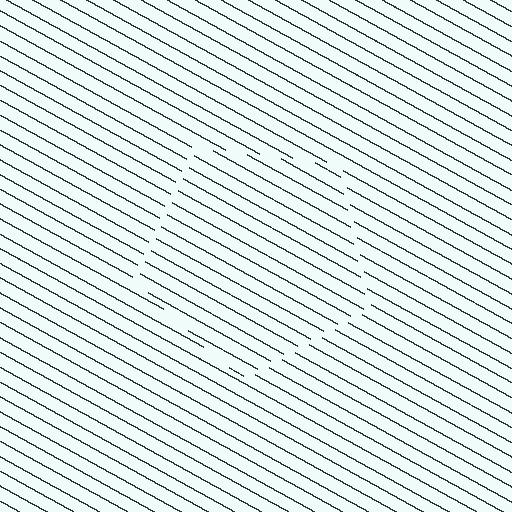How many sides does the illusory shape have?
5 sides — the line-ends trace a pentagon.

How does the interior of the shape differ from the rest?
The interior of the shape contains the same grating, shifted by half a period — the contour is defined by the phase discontinuity where line-ends from the inner and outer gratings abut.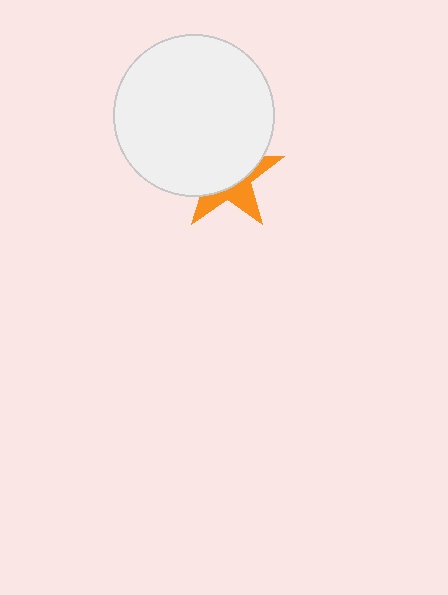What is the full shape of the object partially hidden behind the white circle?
The partially hidden object is an orange star.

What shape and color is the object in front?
The object in front is a white circle.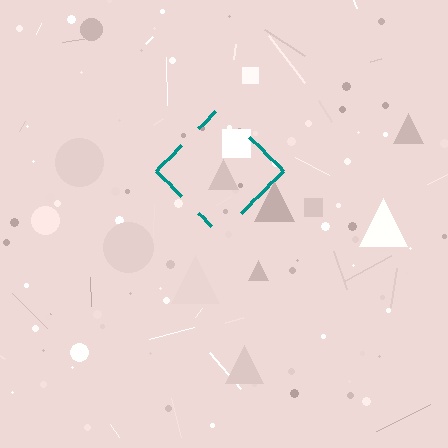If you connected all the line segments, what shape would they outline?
They would outline a diamond.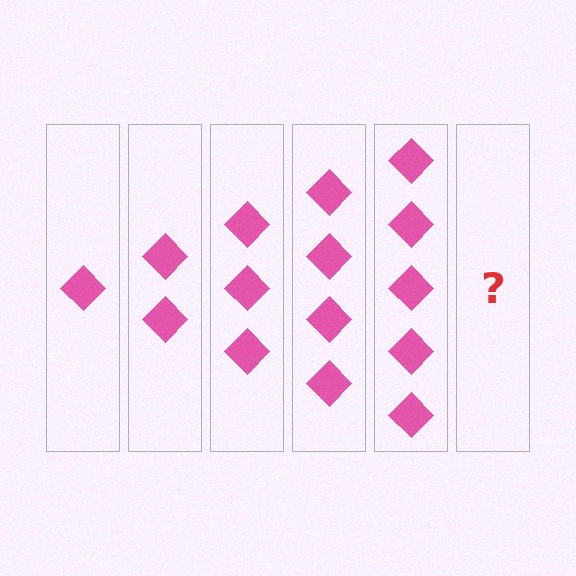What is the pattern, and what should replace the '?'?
The pattern is that each step adds one more diamond. The '?' should be 6 diamonds.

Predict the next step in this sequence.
The next step is 6 diamonds.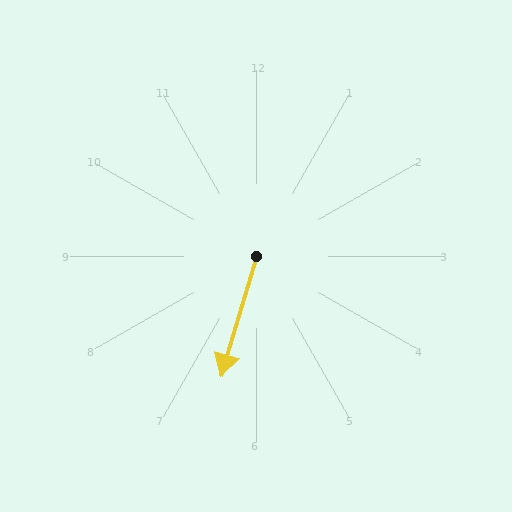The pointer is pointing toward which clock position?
Roughly 7 o'clock.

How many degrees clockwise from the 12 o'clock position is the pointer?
Approximately 196 degrees.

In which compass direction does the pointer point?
South.